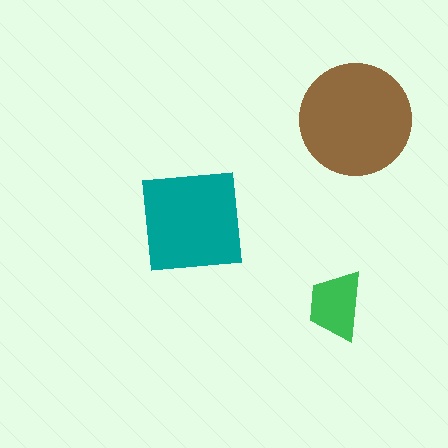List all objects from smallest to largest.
The green trapezoid, the teal square, the brown circle.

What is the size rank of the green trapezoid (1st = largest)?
3rd.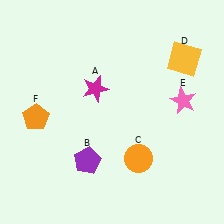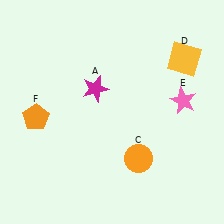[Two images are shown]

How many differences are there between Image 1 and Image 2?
There is 1 difference between the two images.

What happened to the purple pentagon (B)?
The purple pentagon (B) was removed in Image 2. It was in the bottom-left area of Image 1.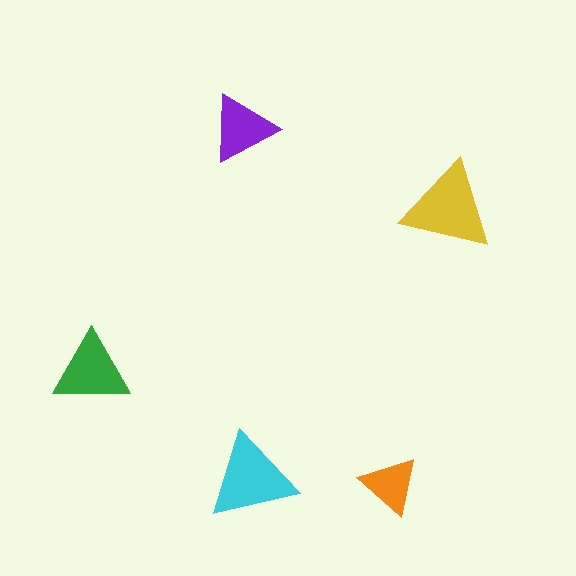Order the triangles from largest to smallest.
the yellow one, the cyan one, the green one, the purple one, the orange one.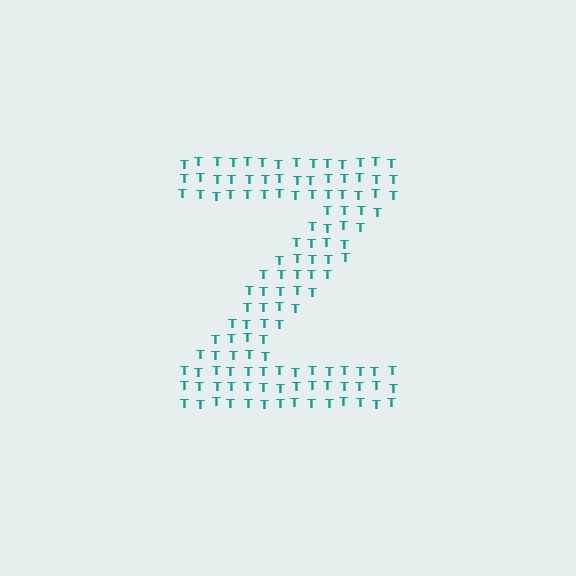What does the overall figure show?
The overall figure shows the letter Z.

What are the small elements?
The small elements are letter T's.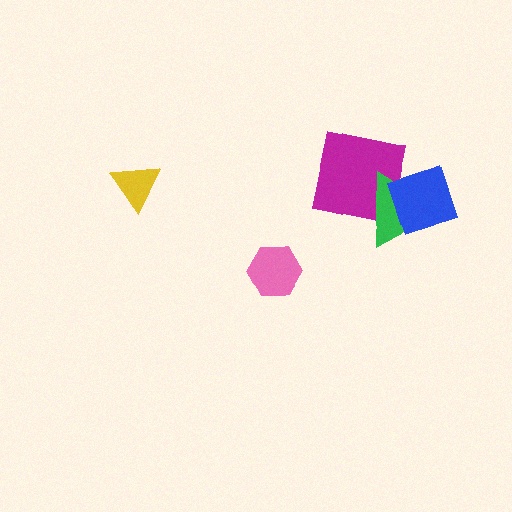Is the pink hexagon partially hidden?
No, no other shape covers it.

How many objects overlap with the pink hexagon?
0 objects overlap with the pink hexagon.